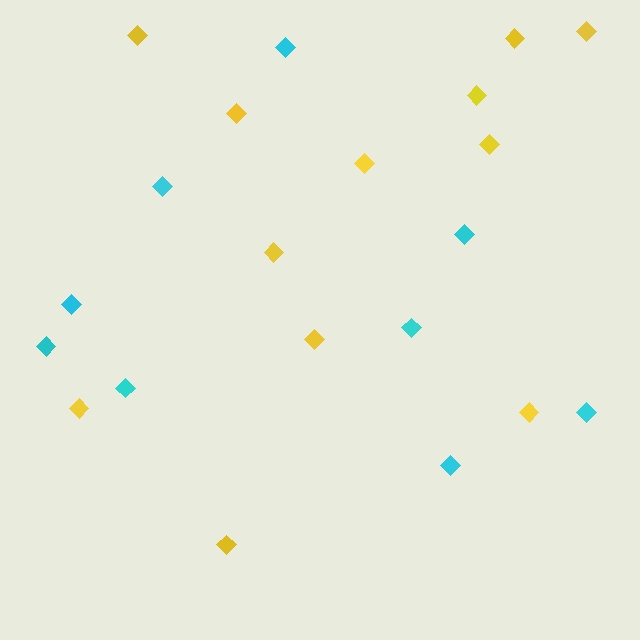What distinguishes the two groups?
There are 2 groups: one group of yellow diamonds (12) and one group of cyan diamonds (9).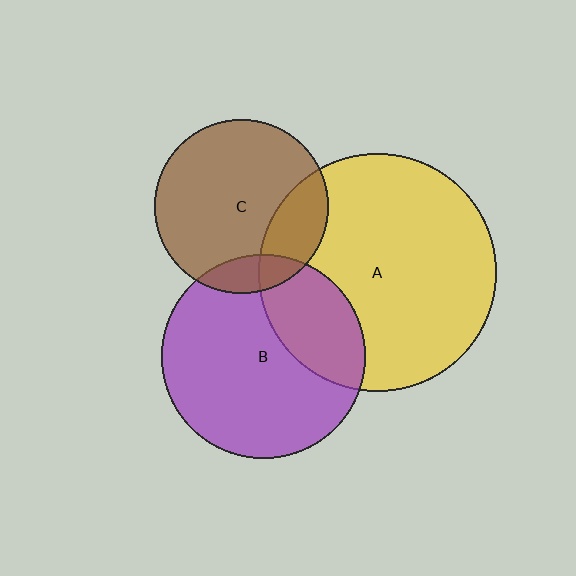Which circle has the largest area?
Circle A (yellow).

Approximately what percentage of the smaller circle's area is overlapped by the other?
Approximately 20%.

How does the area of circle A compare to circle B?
Approximately 1.4 times.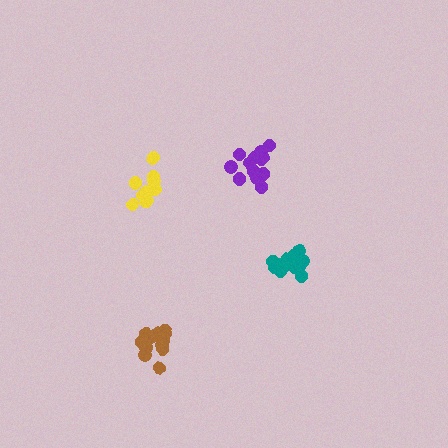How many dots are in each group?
Group 1: 14 dots, Group 2: 10 dots, Group 3: 14 dots, Group 4: 14 dots (52 total).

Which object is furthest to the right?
The teal cluster is rightmost.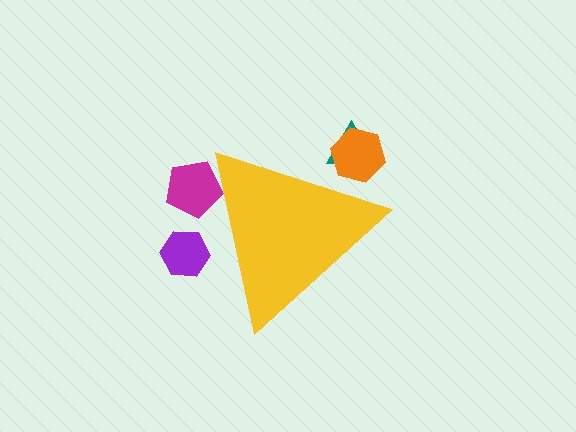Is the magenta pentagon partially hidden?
Yes, the magenta pentagon is partially hidden behind the yellow triangle.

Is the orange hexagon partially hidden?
Yes, the orange hexagon is partially hidden behind the yellow triangle.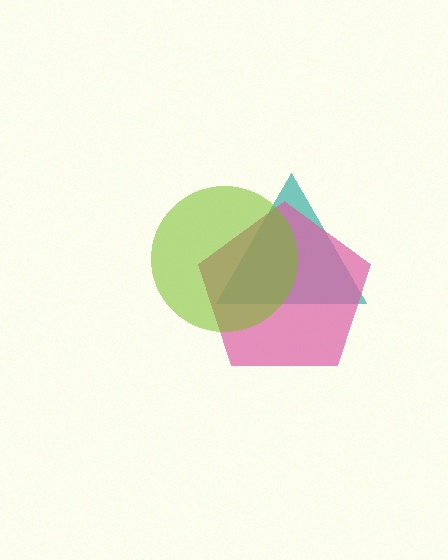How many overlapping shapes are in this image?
There are 3 overlapping shapes in the image.